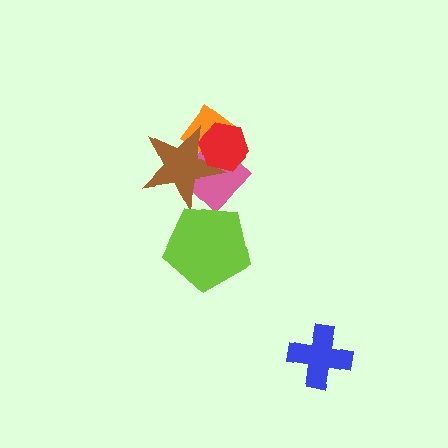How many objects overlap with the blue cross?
0 objects overlap with the blue cross.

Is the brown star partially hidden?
Yes, it is partially covered by another shape.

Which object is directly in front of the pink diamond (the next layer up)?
The brown star is directly in front of the pink diamond.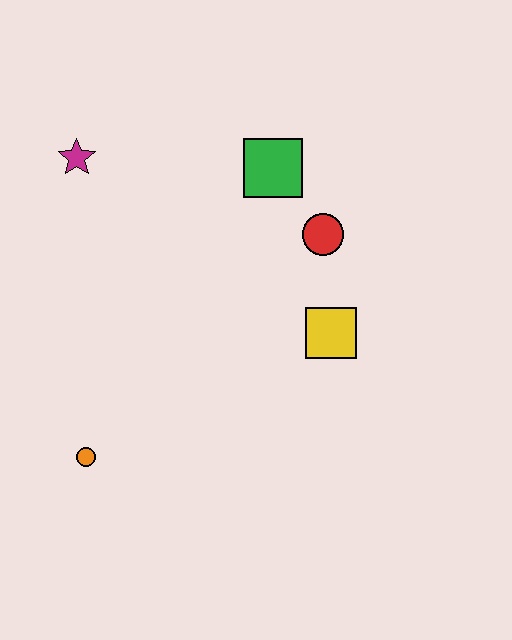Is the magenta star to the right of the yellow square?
No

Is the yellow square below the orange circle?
No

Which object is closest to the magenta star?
The green square is closest to the magenta star.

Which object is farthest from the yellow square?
The magenta star is farthest from the yellow square.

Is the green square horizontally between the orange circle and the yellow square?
Yes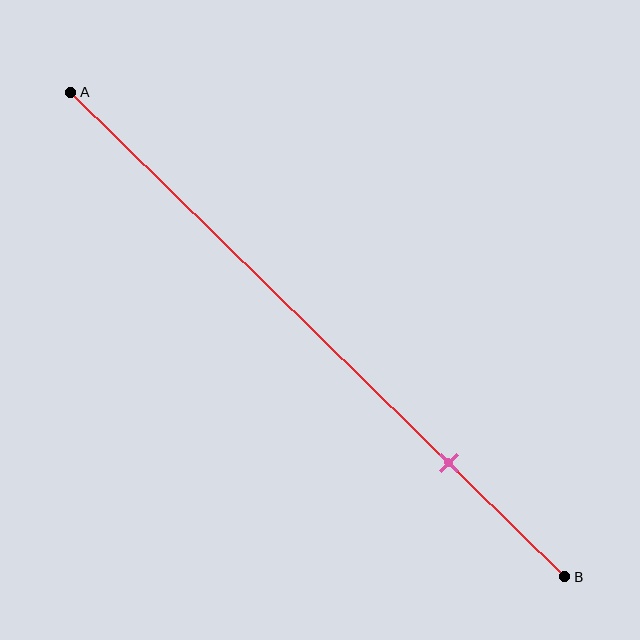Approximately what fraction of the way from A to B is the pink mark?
The pink mark is approximately 75% of the way from A to B.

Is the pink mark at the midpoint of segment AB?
No, the mark is at about 75% from A, not at the 50% midpoint.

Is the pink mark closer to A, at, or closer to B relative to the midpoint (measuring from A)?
The pink mark is closer to point B than the midpoint of segment AB.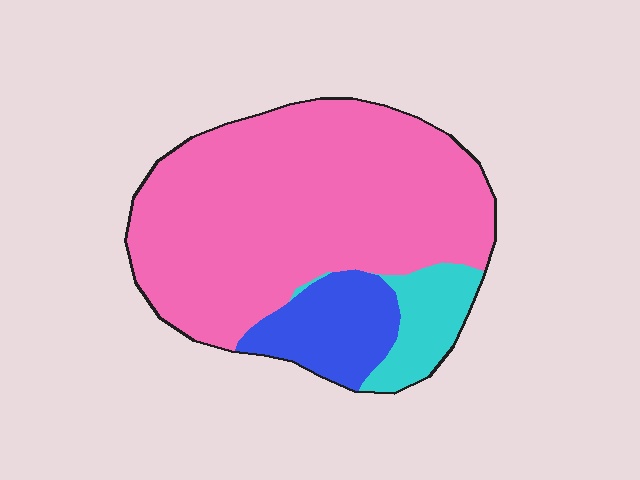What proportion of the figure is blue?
Blue covers roughly 15% of the figure.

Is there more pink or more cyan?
Pink.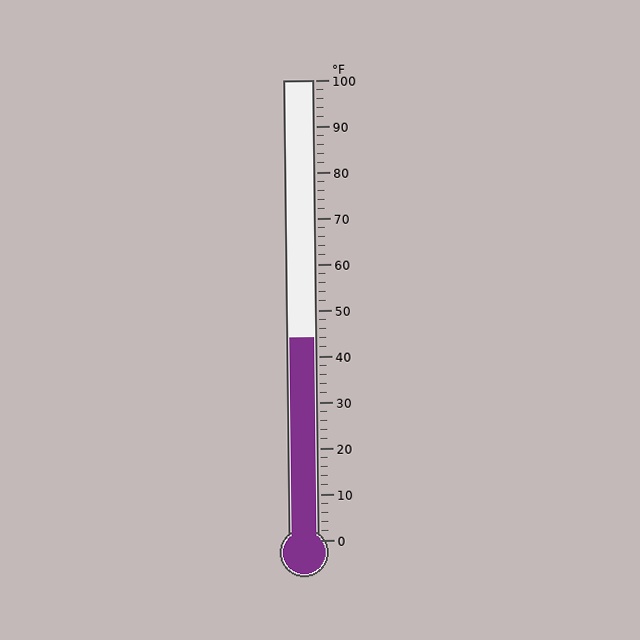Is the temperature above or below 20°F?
The temperature is above 20°F.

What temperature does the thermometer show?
The thermometer shows approximately 44°F.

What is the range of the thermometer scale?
The thermometer scale ranges from 0°F to 100°F.